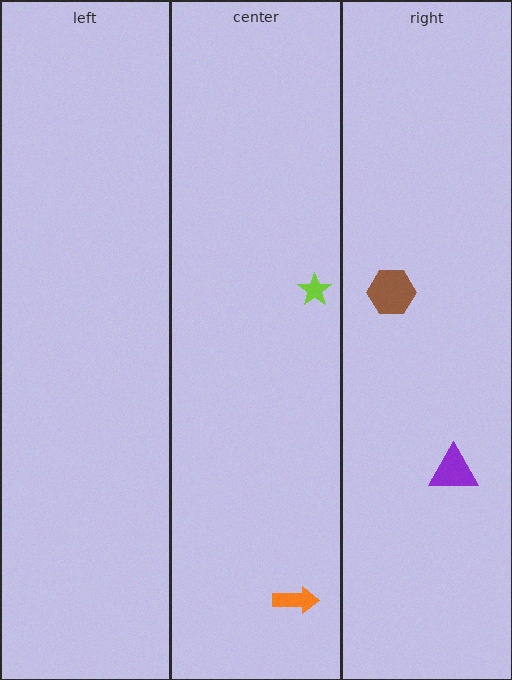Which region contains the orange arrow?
The center region.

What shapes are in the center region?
The orange arrow, the lime star.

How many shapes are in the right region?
2.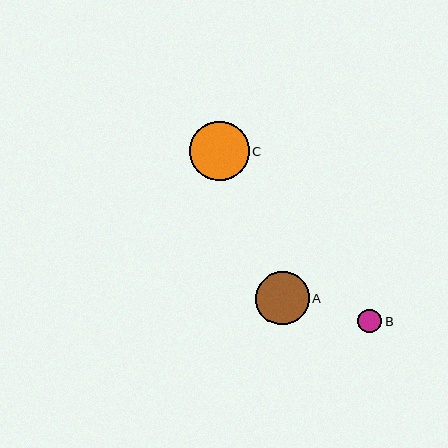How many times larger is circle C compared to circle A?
Circle C is approximately 1.1 times the size of circle A.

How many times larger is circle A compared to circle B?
Circle A is approximately 2.3 times the size of circle B.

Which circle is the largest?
Circle C is the largest with a size of approximately 59 pixels.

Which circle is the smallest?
Circle B is the smallest with a size of approximately 24 pixels.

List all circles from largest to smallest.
From largest to smallest: C, A, B.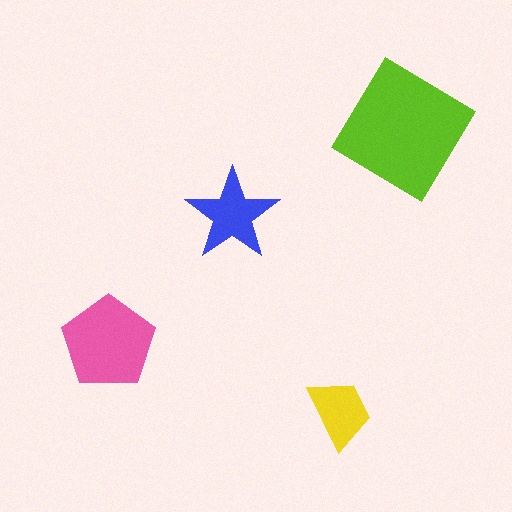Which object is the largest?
The lime diamond.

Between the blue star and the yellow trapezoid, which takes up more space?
The blue star.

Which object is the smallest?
The yellow trapezoid.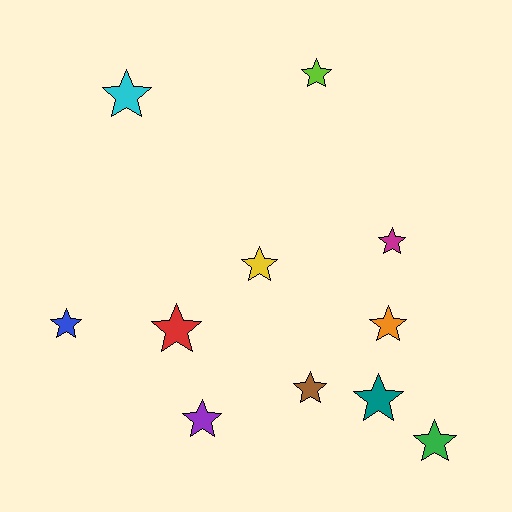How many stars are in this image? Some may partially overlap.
There are 11 stars.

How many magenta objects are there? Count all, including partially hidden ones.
There is 1 magenta object.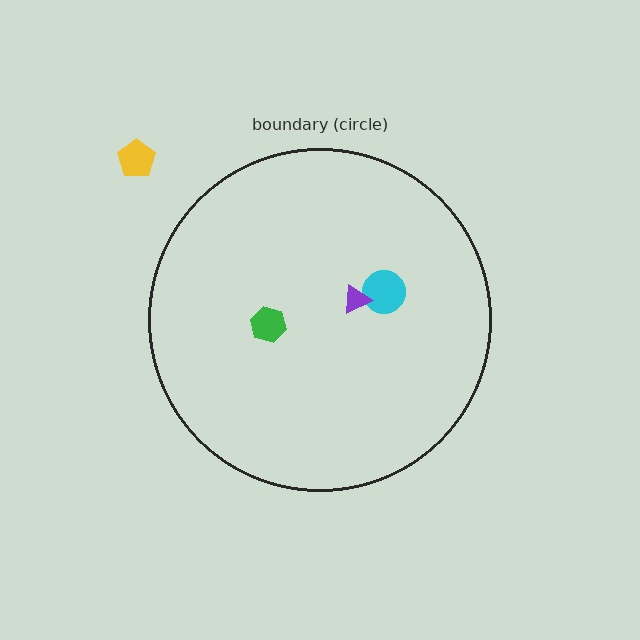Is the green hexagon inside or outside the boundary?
Inside.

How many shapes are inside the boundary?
3 inside, 1 outside.